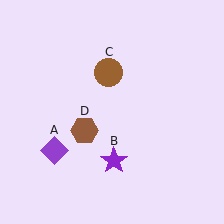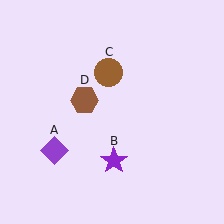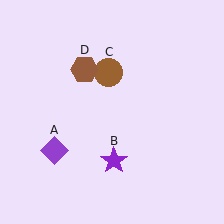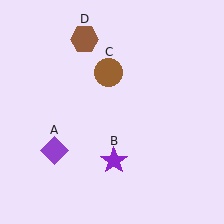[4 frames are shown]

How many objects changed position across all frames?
1 object changed position: brown hexagon (object D).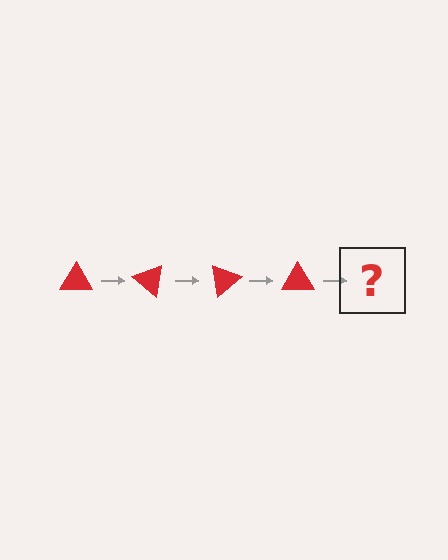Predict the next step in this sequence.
The next step is a red triangle rotated 160 degrees.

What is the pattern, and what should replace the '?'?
The pattern is that the triangle rotates 40 degrees each step. The '?' should be a red triangle rotated 160 degrees.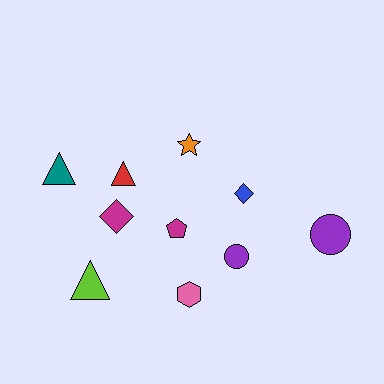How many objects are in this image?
There are 10 objects.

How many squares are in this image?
There are no squares.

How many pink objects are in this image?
There is 1 pink object.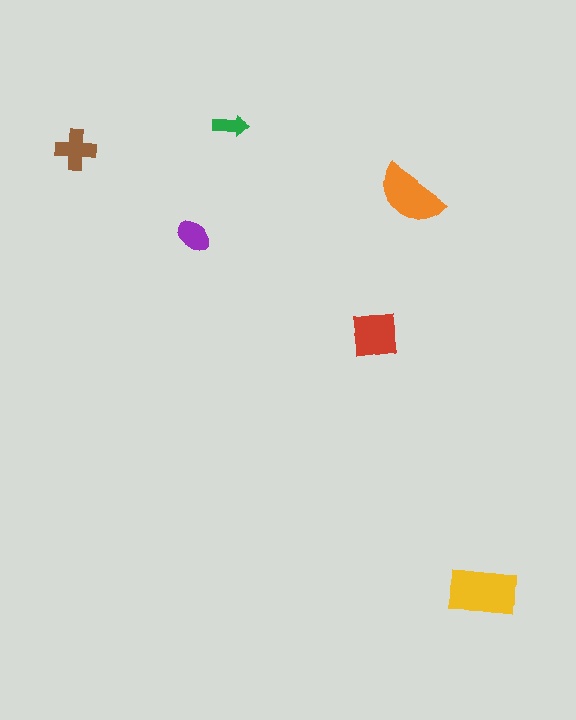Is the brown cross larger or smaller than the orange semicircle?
Smaller.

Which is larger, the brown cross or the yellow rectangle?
The yellow rectangle.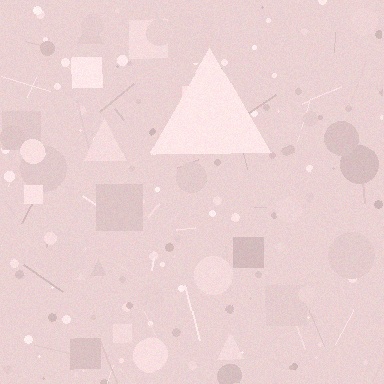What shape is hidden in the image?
A triangle is hidden in the image.